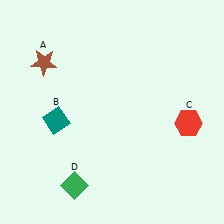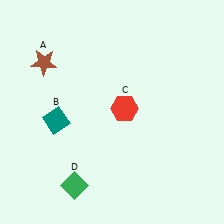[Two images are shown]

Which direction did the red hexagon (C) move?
The red hexagon (C) moved left.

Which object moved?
The red hexagon (C) moved left.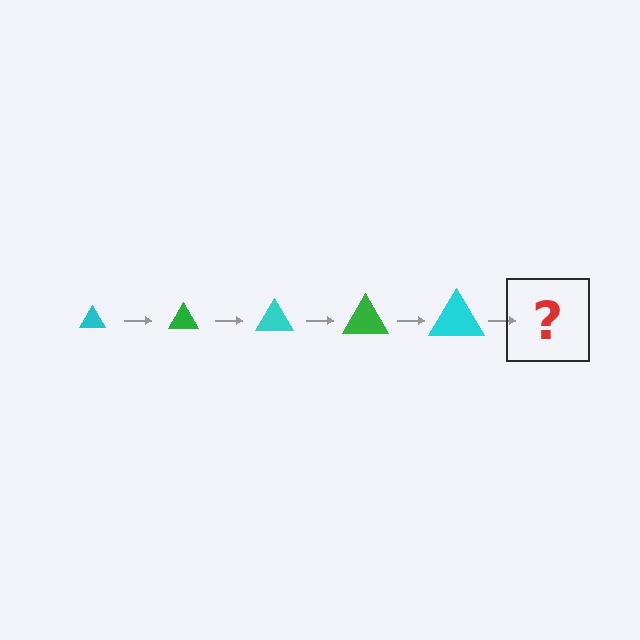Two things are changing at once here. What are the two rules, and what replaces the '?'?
The two rules are that the triangle grows larger each step and the color cycles through cyan and green. The '?' should be a green triangle, larger than the previous one.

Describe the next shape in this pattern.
It should be a green triangle, larger than the previous one.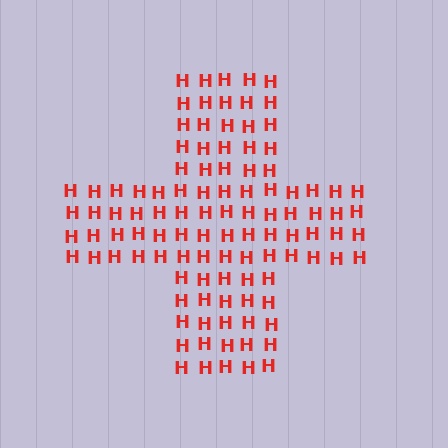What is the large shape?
The large shape is a cross.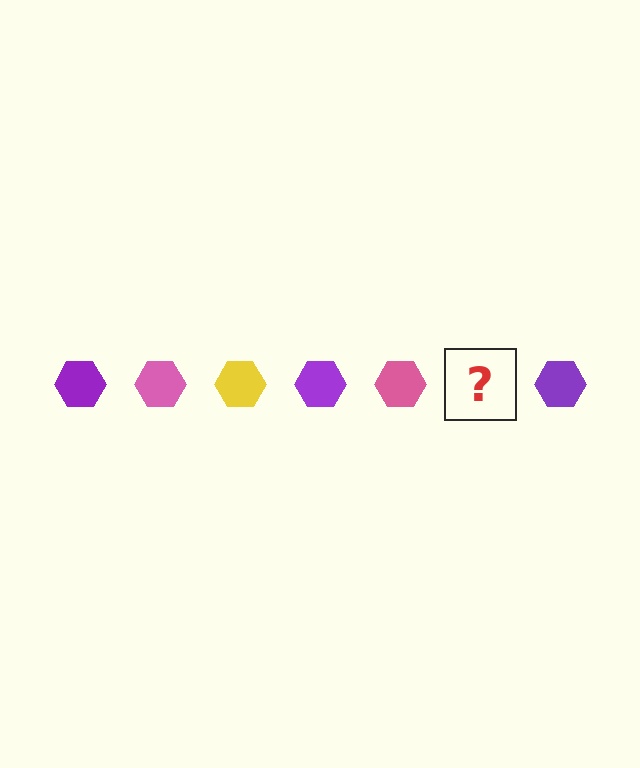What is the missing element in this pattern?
The missing element is a yellow hexagon.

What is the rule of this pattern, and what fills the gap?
The rule is that the pattern cycles through purple, pink, yellow hexagons. The gap should be filled with a yellow hexagon.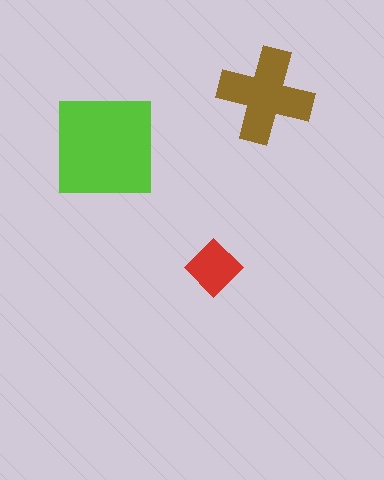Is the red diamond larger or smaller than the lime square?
Smaller.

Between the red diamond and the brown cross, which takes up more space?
The brown cross.